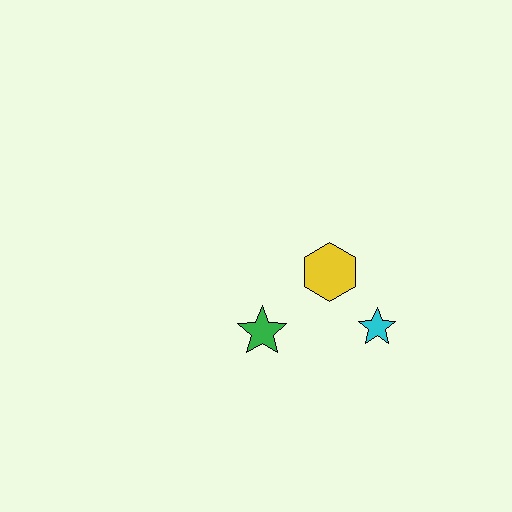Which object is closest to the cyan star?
The yellow hexagon is closest to the cyan star.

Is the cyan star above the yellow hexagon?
No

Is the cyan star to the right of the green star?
Yes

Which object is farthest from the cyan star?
The green star is farthest from the cyan star.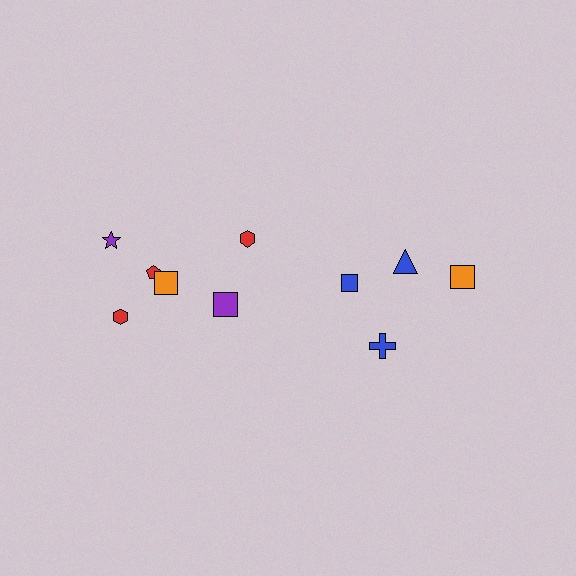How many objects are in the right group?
There are 4 objects.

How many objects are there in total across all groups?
There are 10 objects.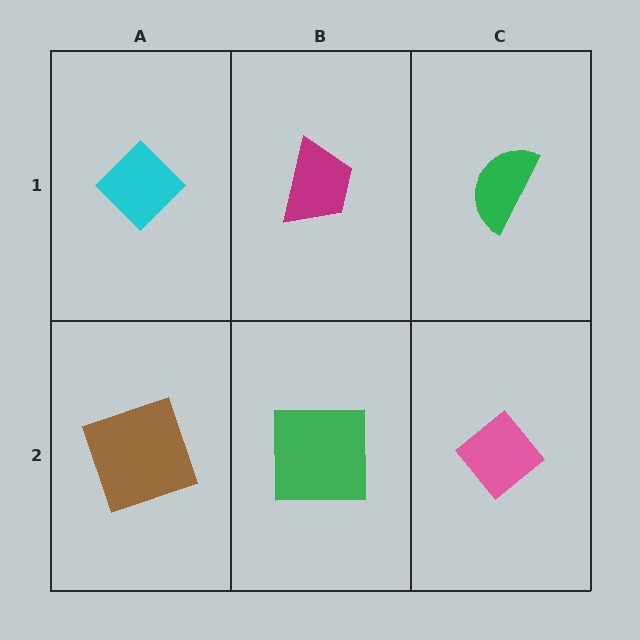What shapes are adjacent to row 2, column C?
A green semicircle (row 1, column C), a green square (row 2, column B).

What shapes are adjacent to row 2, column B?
A magenta trapezoid (row 1, column B), a brown square (row 2, column A), a pink diamond (row 2, column C).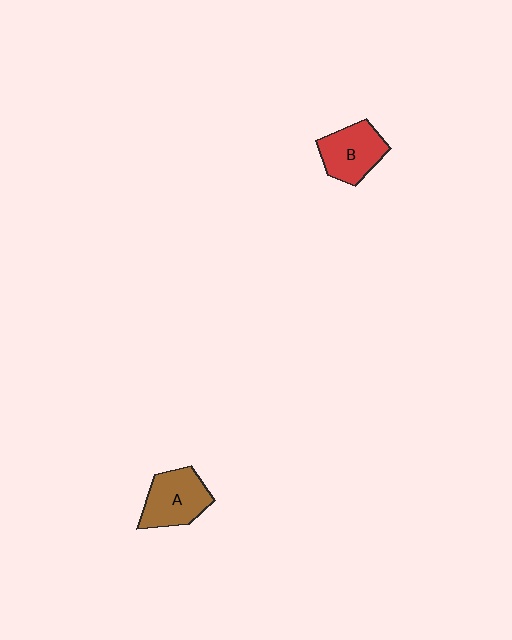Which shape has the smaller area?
Shape B (red).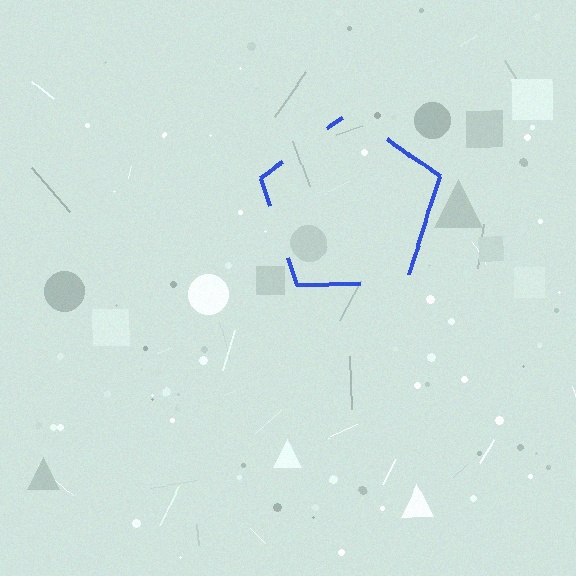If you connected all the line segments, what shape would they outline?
They would outline a pentagon.